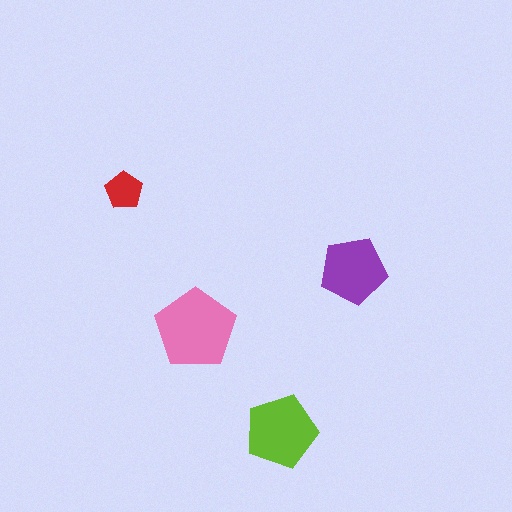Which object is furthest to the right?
The purple pentagon is rightmost.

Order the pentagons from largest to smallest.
the pink one, the lime one, the purple one, the red one.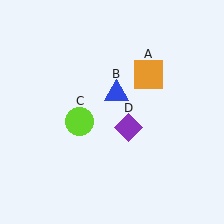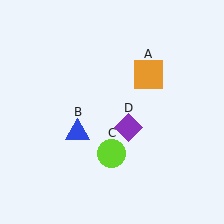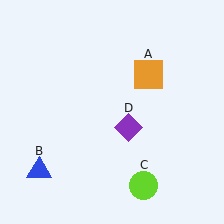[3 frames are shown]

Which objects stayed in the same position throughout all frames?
Orange square (object A) and purple diamond (object D) remained stationary.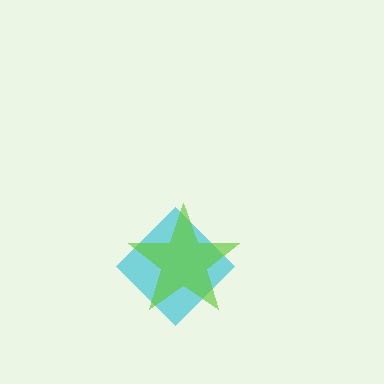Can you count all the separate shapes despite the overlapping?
Yes, there are 2 separate shapes.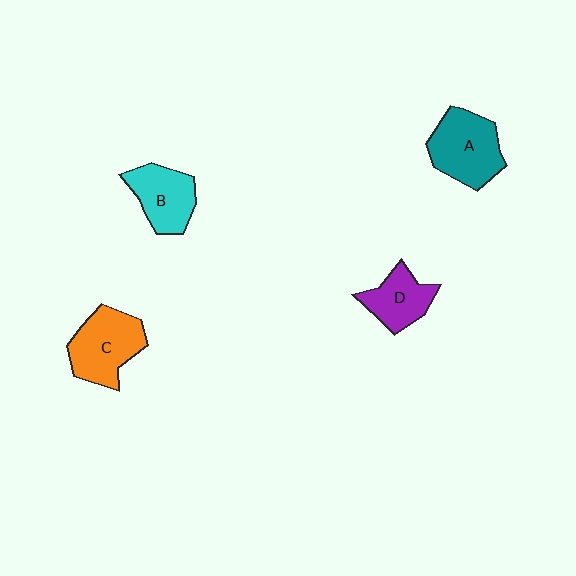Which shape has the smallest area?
Shape D (purple).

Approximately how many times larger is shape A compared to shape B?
Approximately 1.3 times.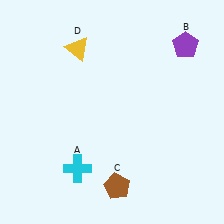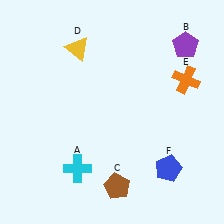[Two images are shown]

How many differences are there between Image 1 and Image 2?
There are 2 differences between the two images.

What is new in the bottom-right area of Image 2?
A blue pentagon (F) was added in the bottom-right area of Image 2.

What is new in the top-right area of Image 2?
An orange cross (E) was added in the top-right area of Image 2.